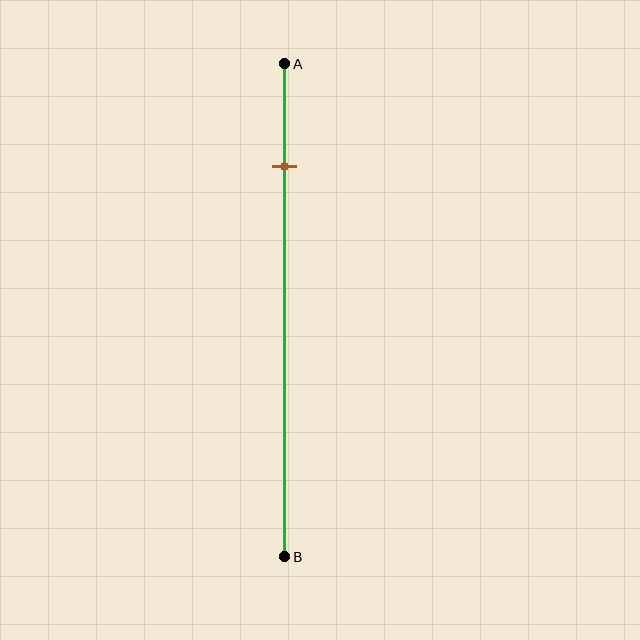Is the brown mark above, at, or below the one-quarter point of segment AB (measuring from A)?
The brown mark is above the one-quarter point of segment AB.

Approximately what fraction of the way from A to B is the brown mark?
The brown mark is approximately 20% of the way from A to B.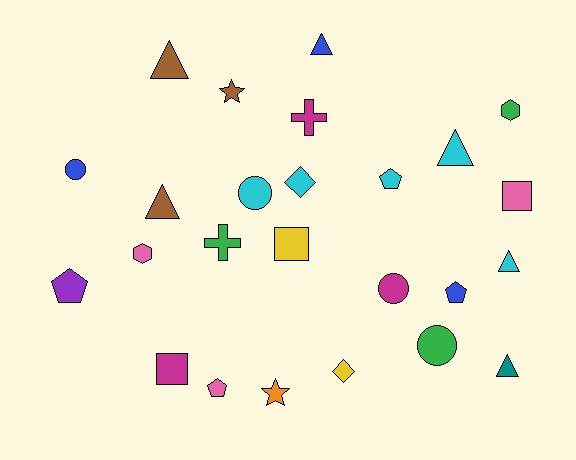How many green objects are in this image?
There are 3 green objects.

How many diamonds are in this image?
There are 2 diamonds.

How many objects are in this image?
There are 25 objects.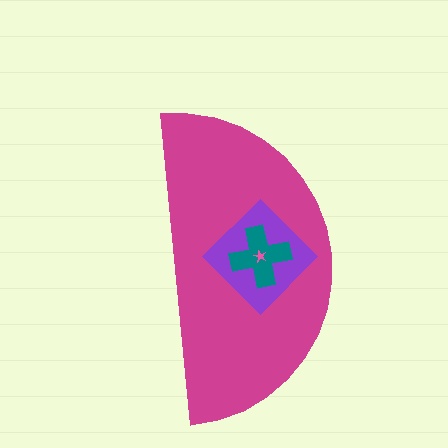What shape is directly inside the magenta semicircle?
The purple diamond.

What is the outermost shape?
The magenta semicircle.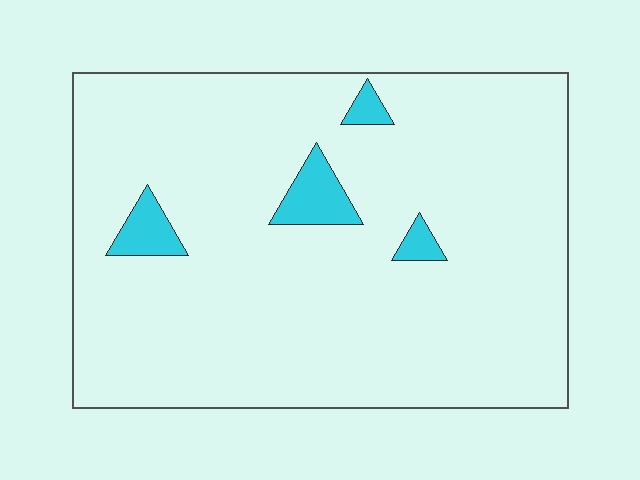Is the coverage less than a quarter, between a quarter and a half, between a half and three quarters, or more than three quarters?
Less than a quarter.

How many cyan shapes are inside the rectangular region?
4.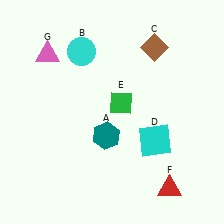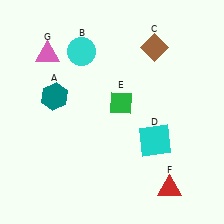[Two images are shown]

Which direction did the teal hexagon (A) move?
The teal hexagon (A) moved left.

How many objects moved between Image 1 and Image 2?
1 object moved between the two images.